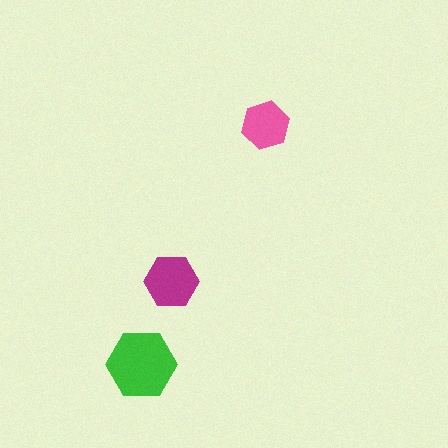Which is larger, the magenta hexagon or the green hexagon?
The green one.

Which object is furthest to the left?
The green hexagon is leftmost.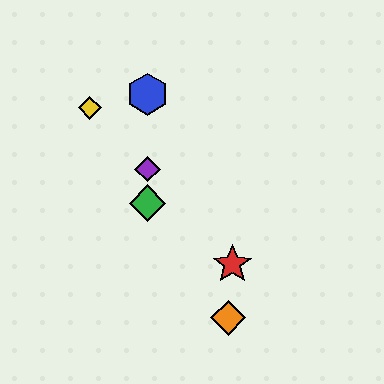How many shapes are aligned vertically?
3 shapes (the blue hexagon, the green diamond, the purple diamond) are aligned vertically.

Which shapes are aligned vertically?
The blue hexagon, the green diamond, the purple diamond are aligned vertically.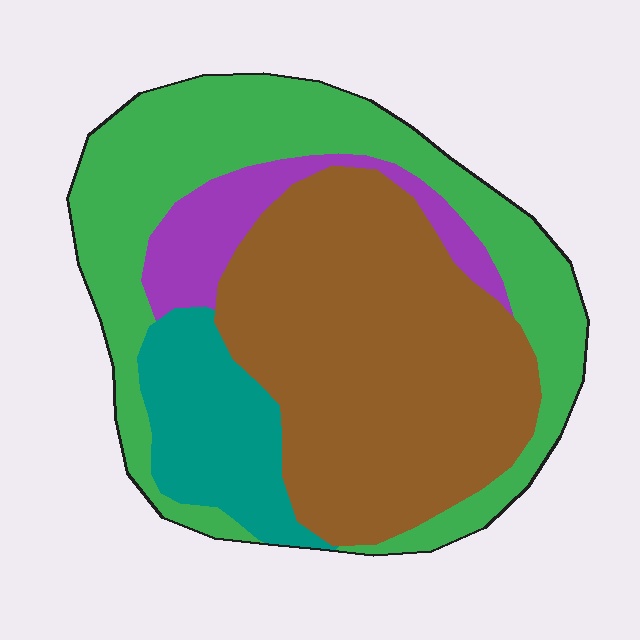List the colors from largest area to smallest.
From largest to smallest: brown, green, teal, purple.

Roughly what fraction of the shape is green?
Green covers roughly 35% of the shape.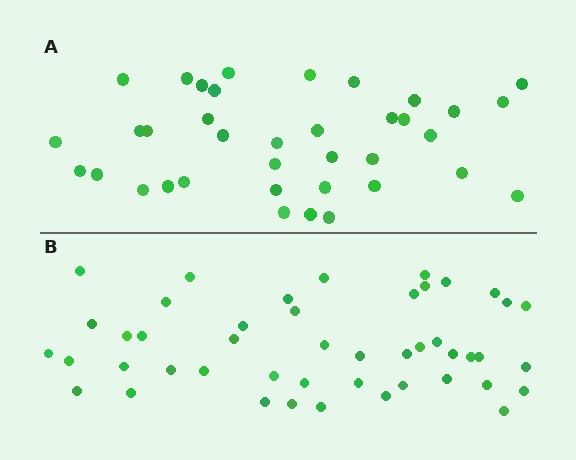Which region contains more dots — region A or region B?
Region B (the bottom region) has more dots.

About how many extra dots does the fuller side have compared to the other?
Region B has roughly 8 or so more dots than region A.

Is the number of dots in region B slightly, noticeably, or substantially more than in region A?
Region B has only slightly more — the two regions are fairly close. The ratio is roughly 1.2 to 1.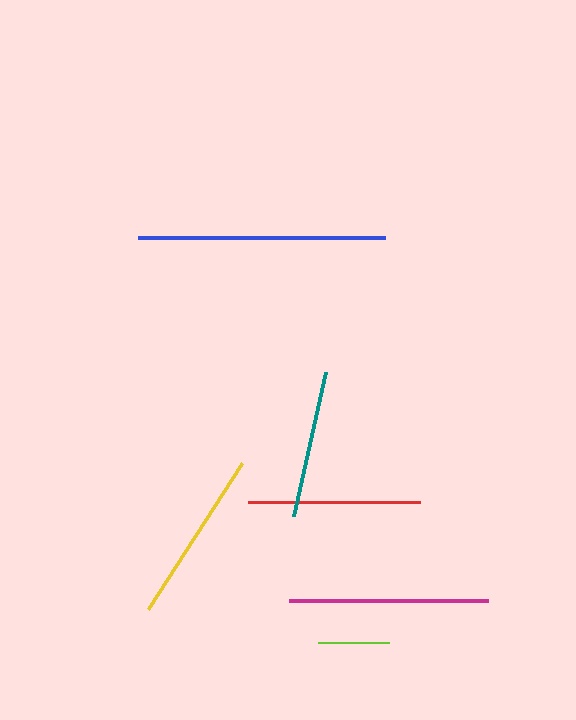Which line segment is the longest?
The blue line is the longest at approximately 247 pixels.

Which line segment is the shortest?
The lime line is the shortest at approximately 70 pixels.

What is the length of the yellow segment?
The yellow segment is approximately 174 pixels long.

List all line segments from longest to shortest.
From longest to shortest: blue, magenta, yellow, red, teal, lime.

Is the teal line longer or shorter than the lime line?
The teal line is longer than the lime line.